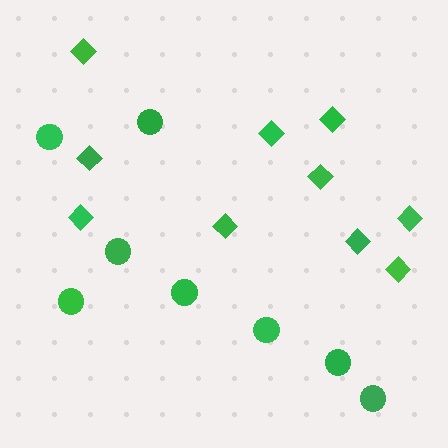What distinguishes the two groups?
There are 2 groups: one group of circles (8) and one group of diamonds (10).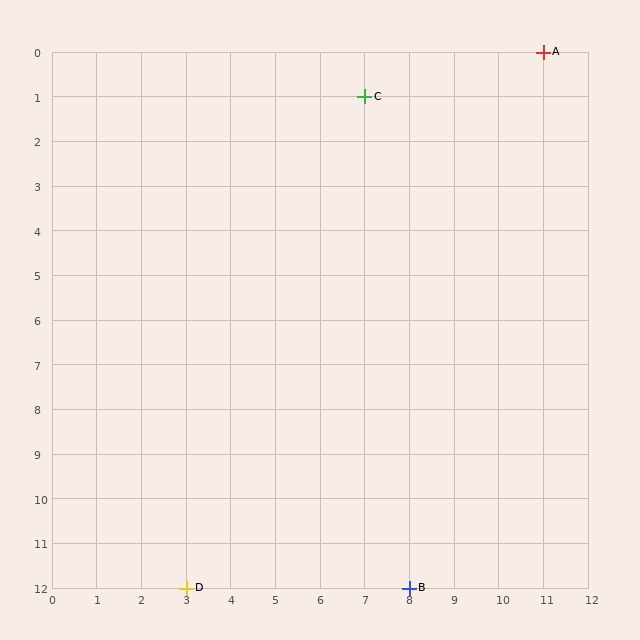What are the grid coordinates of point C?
Point C is at grid coordinates (7, 1).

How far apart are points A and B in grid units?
Points A and B are 3 columns and 12 rows apart (about 12.4 grid units diagonally).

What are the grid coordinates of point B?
Point B is at grid coordinates (8, 12).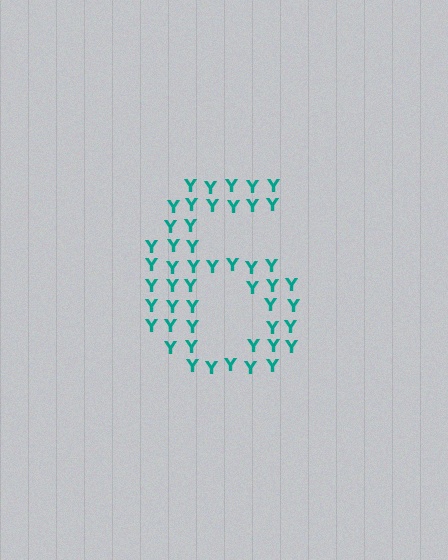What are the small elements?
The small elements are letter Y's.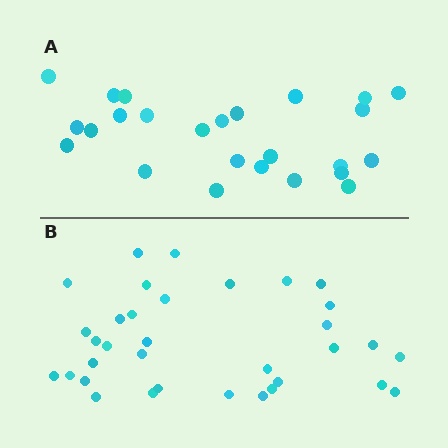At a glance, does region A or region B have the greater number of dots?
Region B (the bottom region) has more dots.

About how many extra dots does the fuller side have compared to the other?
Region B has roughly 8 or so more dots than region A.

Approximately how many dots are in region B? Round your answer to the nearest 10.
About 30 dots. (The exact count is 34, which rounds to 30.)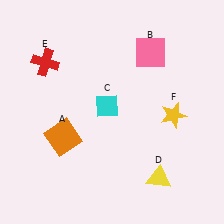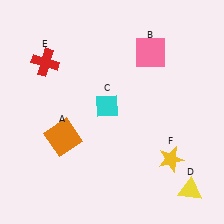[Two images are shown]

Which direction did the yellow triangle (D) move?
The yellow triangle (D) moved right.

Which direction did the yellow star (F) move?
The yellow star (F) moved down.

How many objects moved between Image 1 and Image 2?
2 objects moved between the two images.